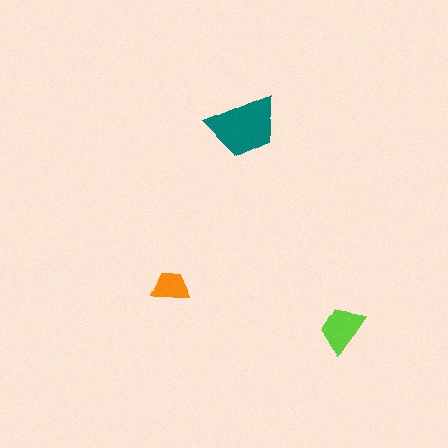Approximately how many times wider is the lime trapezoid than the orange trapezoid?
About 1.5 times wider.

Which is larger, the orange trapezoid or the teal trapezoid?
The teal one.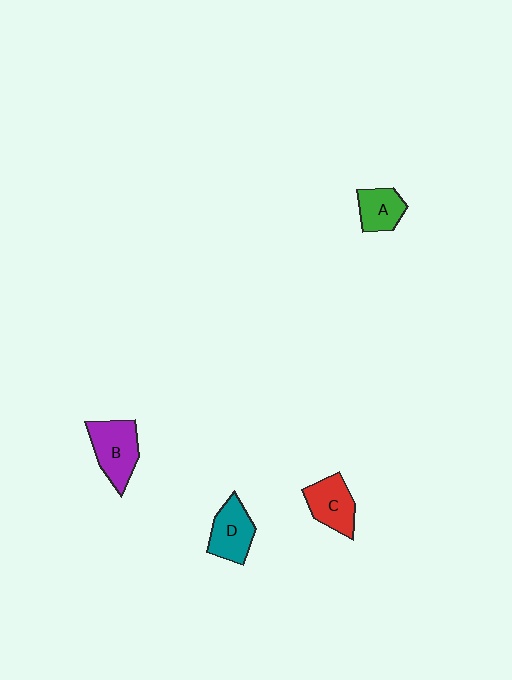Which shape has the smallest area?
Shape A (green).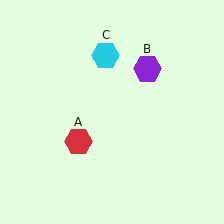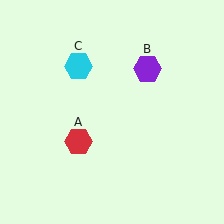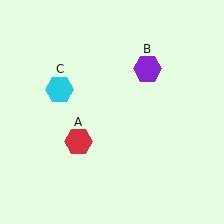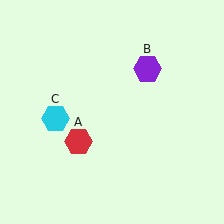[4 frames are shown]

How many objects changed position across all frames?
1 object changed position: cyan hexagon (object C).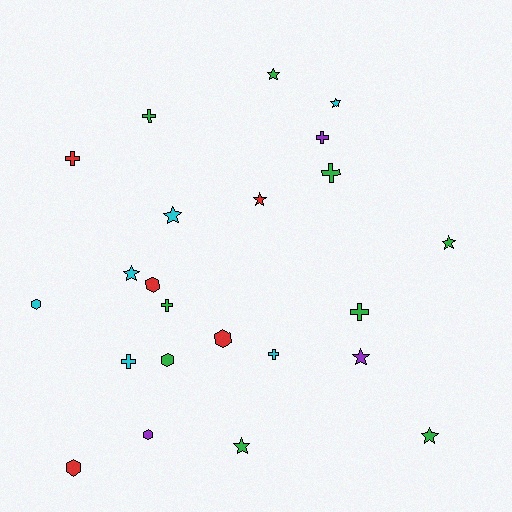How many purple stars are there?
There is 1 purple star.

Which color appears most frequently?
Green, with 9 objects.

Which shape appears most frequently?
Star, with 9 objects.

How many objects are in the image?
There are 23 objects.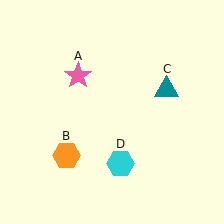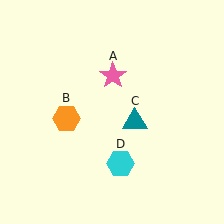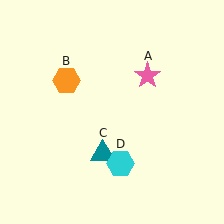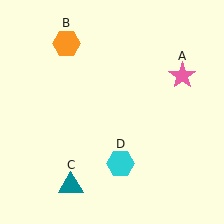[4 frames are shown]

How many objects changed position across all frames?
3 objects changed position: pink star (object A), orange hexagon (object B), teal triangle (object C).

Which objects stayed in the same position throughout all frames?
Cyan hexagon (object D) remained stationary.